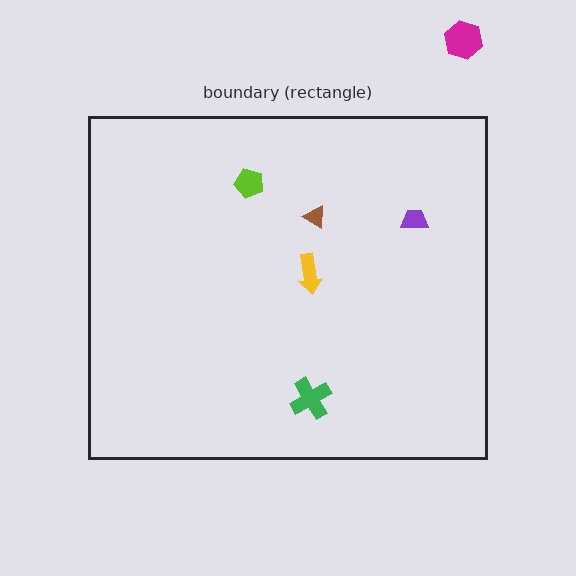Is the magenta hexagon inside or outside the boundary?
Outside.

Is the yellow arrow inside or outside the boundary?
Inside.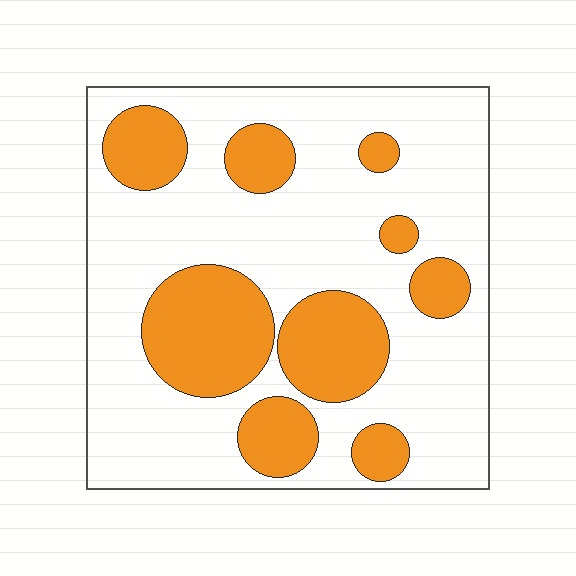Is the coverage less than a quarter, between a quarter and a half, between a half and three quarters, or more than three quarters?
Between a quarter and a half.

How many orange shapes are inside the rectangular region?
9.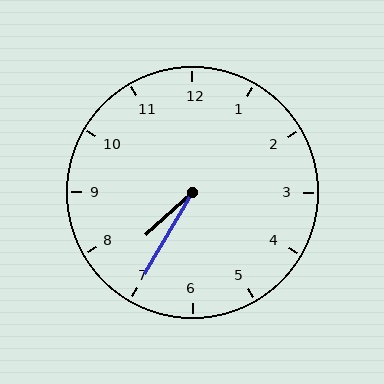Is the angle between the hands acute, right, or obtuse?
It is acute.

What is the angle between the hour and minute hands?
Approximately 18 degrees.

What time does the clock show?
7:35.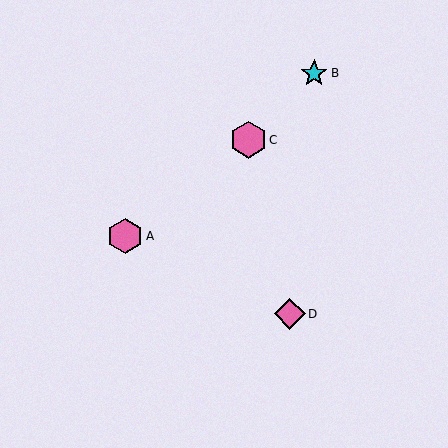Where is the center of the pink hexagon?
The center of the pink hexagon is at (125, 236).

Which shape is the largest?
The pink hexagon (labeled C) is the largest.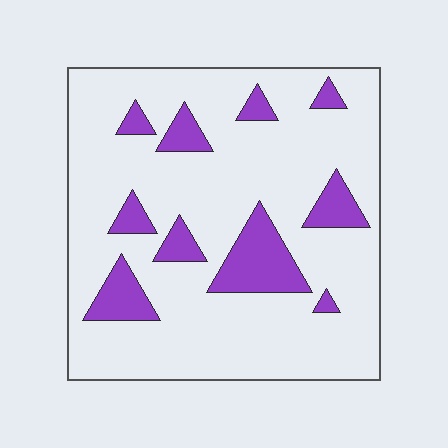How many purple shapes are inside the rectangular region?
10.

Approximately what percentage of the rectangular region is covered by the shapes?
Approximately 15%.